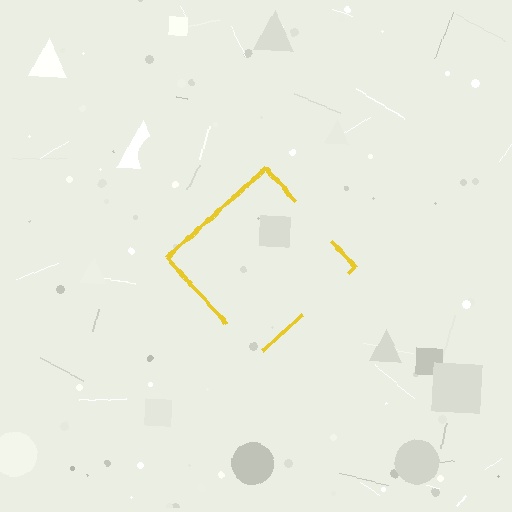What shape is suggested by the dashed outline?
The dashed outline suggests a diamond.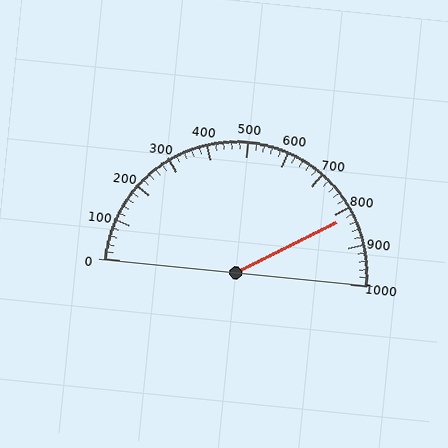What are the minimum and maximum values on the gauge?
The gauge ranges from 0 to 1000.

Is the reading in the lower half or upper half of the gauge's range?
The reading is in the upper half of the range (0 to 1000).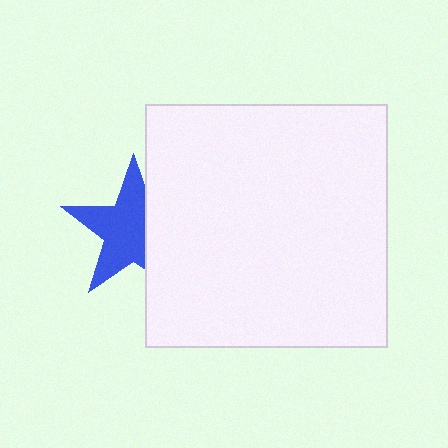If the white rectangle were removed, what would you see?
You would see the complete blue star.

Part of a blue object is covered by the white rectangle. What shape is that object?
It is a star.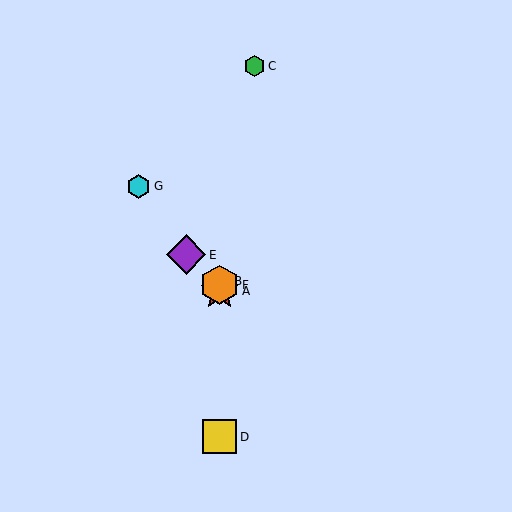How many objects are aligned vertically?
4 objects (A, B, D, F) are aligned vertically.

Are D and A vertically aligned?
Yes, both are at x≈220.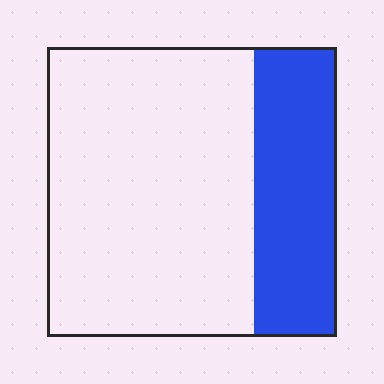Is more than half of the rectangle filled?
No.